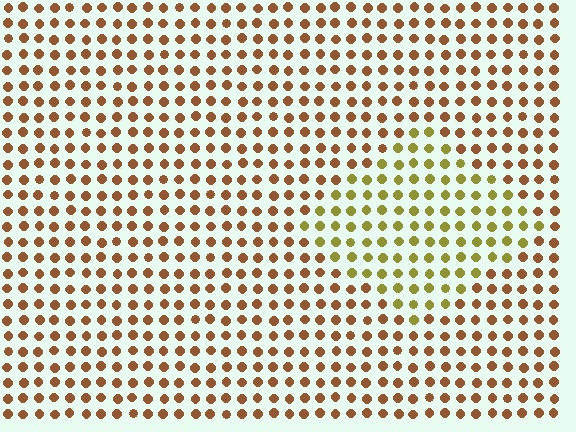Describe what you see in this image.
The image is filled with small brown elements in a uniform arrangement. A diamond-shaped region is visible where the elements are tinted to a slightly different hue, forming a subtle color boundary.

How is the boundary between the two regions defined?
The boundary is defined purely by a slight shift in hue (about 40 degrees). Spacing, size, and orientation are identical on both sides.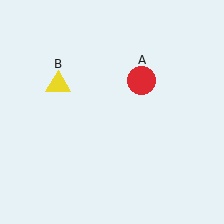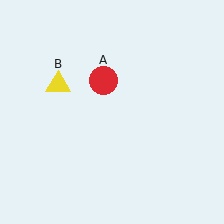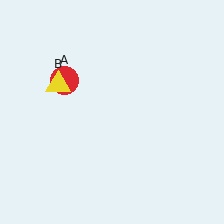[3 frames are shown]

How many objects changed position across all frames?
1 object changed position: red circle (object A).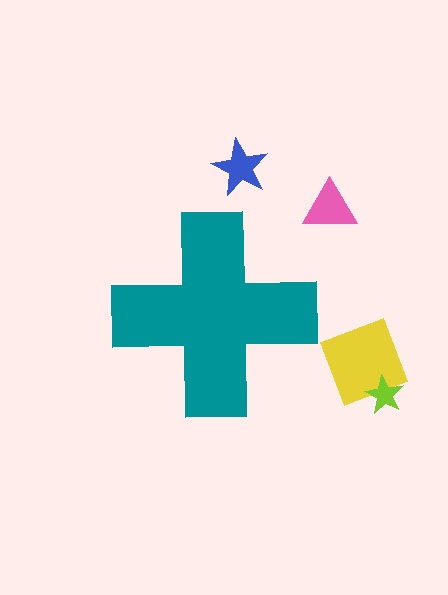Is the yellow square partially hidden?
No, the yellow square is fully visible.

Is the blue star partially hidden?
No, the blue star is fully visible.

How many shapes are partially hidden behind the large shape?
0 shapes are partially hidden.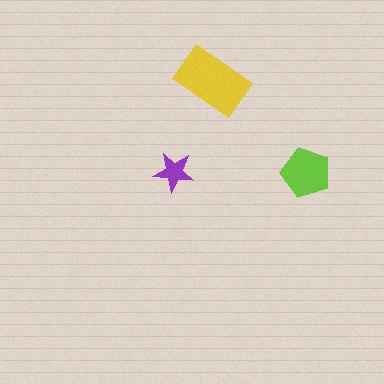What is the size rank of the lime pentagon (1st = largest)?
2nd.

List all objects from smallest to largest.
The purple star, the lime pentagon, the yellow rectangle.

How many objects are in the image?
There are 3 objects in the image.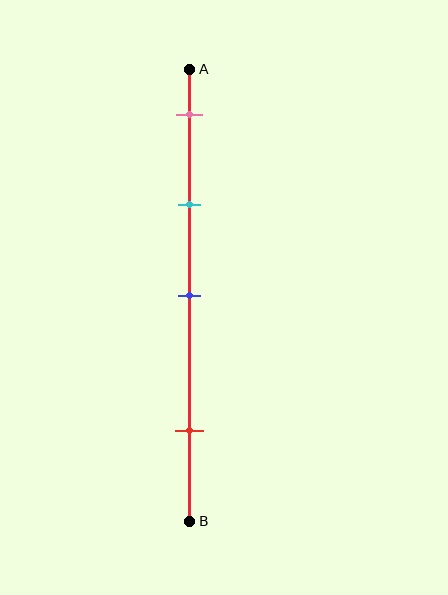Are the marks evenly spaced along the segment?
No, the marks are not evenly spaced.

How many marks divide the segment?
There are 4 marks dividing the segment.